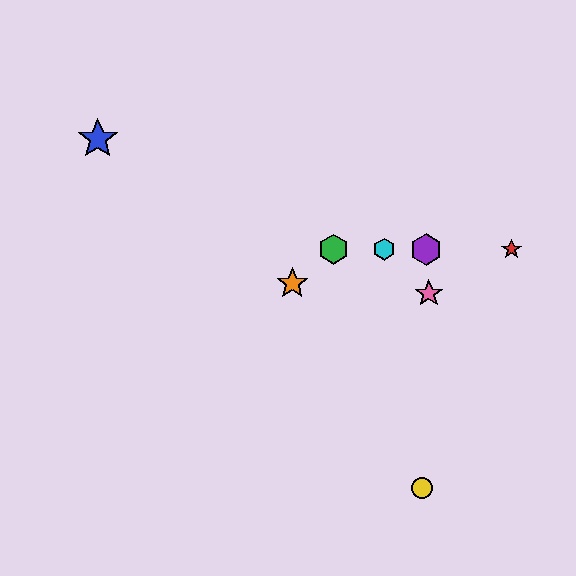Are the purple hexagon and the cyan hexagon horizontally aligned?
Yes, both are at y≈249.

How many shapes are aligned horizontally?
4 shapes (the red star, the green hexagon, the purple hexagon, the cyan hexagon) are aligned horizontally.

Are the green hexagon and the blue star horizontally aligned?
No, the green hexagon is at y≈249 and the blue star is at y≈139.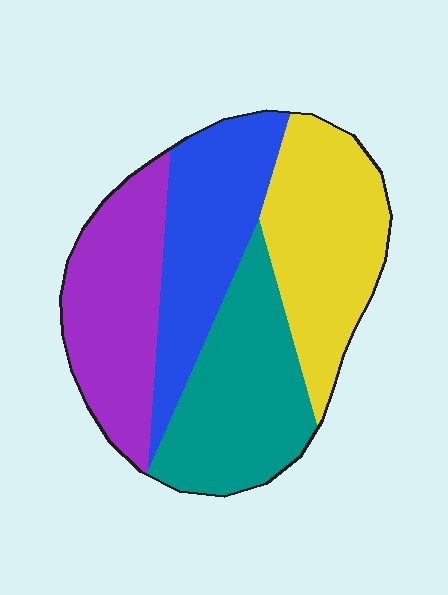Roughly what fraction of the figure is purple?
Purple covers around 25% of the figure.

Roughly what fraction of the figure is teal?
Teal covers 26% of the figure.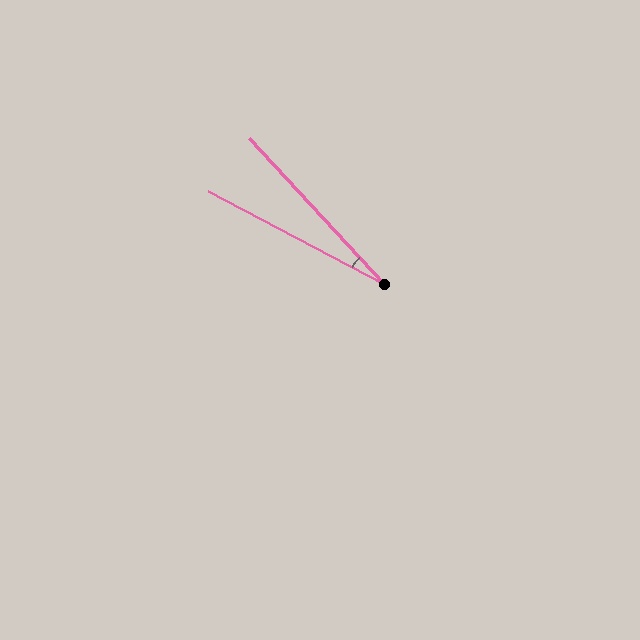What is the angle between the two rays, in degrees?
Approximately 20 degrees.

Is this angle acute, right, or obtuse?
It is acute.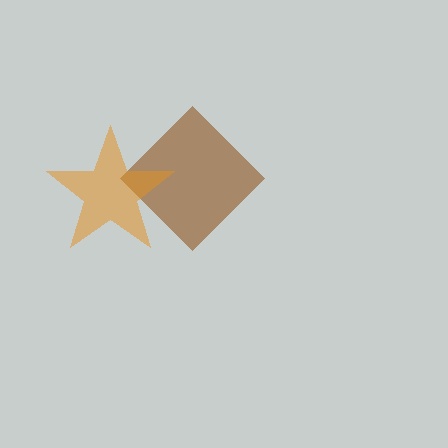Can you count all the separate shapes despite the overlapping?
Yes, there are 2 separate shapes.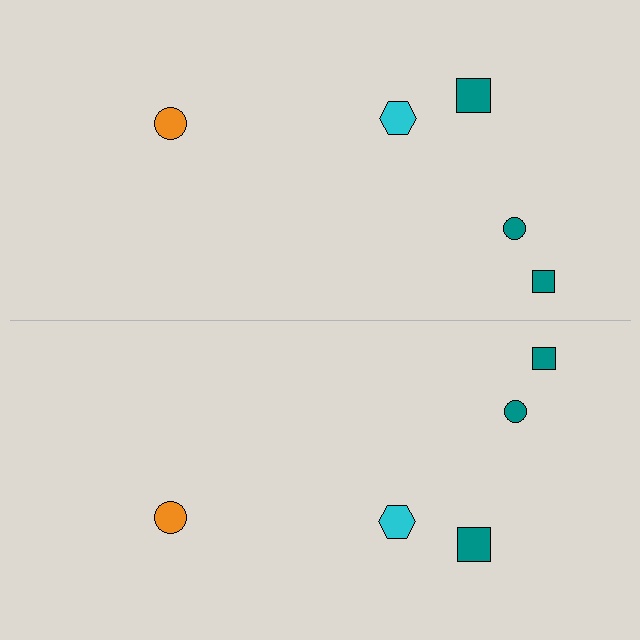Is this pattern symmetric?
Yes, this pattern has bilateral (reflection) symmetry.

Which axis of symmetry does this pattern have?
The pattern has a horizontal axis of symmetry running through the center of the image.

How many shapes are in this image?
There are 10 shapes in this image.